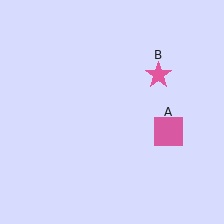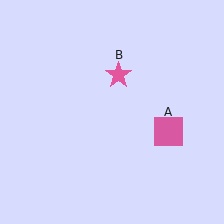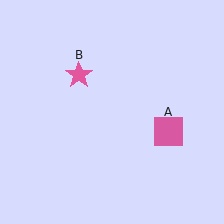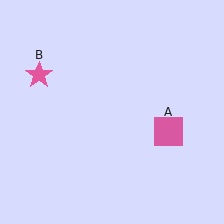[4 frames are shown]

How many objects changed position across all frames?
1 object changed position: pink star (object B).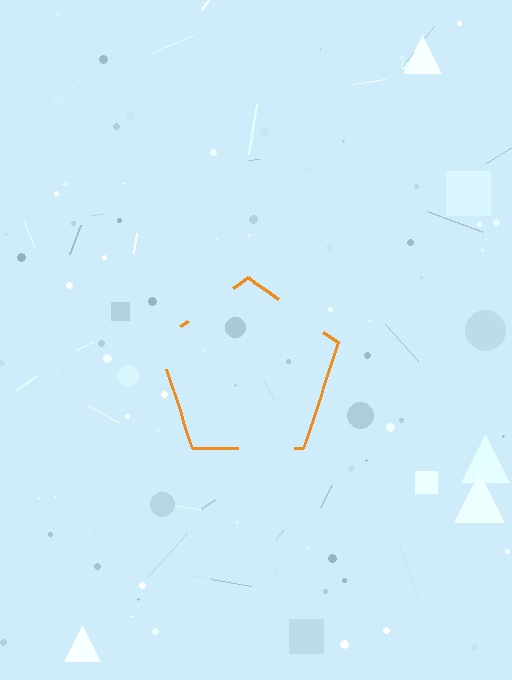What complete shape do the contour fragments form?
The contour fragments form a pentagon.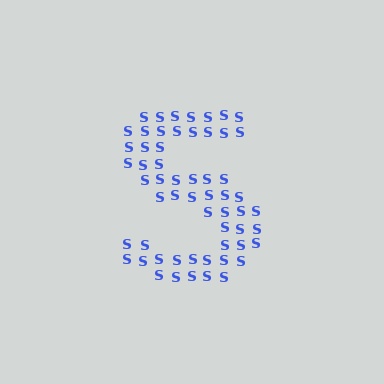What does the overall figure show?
The overall figure shows the letter S.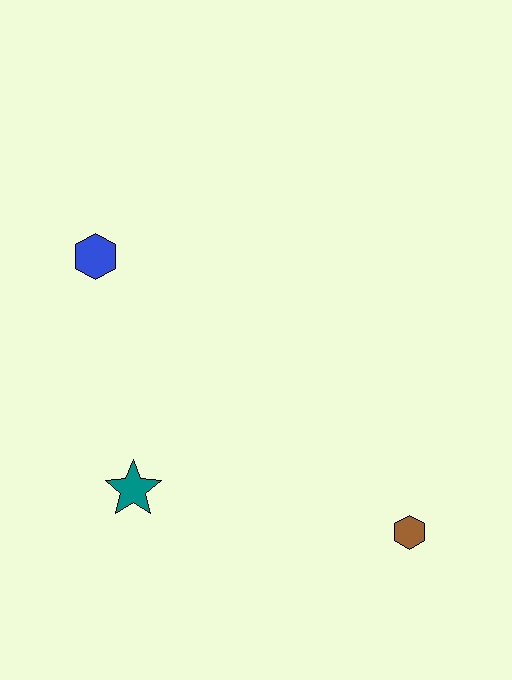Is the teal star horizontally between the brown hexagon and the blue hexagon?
Yes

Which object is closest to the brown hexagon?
The teal star is closest to the brown hexagon.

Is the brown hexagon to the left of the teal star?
No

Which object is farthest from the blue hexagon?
The brown hexagon is farthest from the blue hexagon.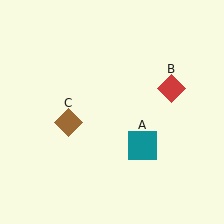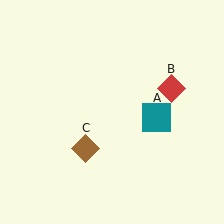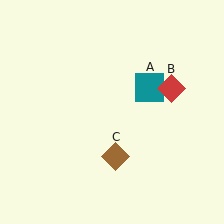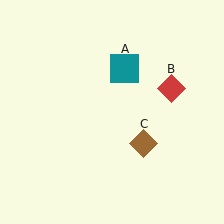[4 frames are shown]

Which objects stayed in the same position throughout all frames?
Red diamond (object B) remained stationary.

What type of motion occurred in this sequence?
The teal square (object A), brown diamond (object C) rotated counterclockwise around the center of the scene.